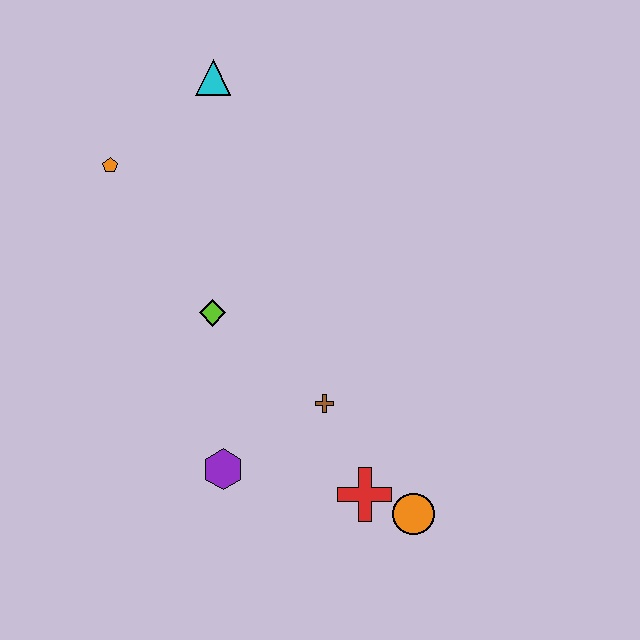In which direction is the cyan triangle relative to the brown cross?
The cyan triangle is above the brown cross.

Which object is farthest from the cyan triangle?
The orange circle is farthest from the cyan triangle.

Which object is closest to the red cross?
The orange circle is closest to the red cross.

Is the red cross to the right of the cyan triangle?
Yes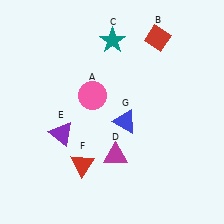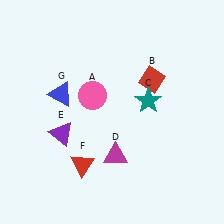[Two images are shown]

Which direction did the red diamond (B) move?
The red diamond (B) moved down.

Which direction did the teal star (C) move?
The teal star (C) moved down.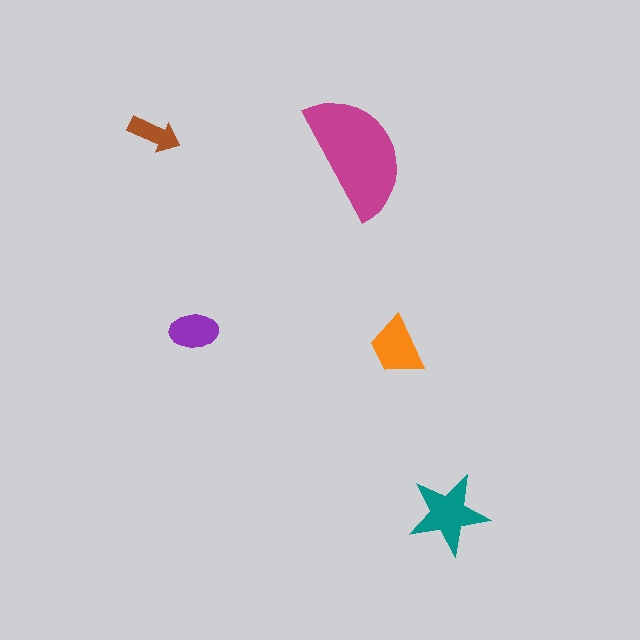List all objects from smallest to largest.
The brown arrow, the purple ellipse, the orange trapezoid, the teal star, the magenta semicircle.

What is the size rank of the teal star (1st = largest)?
2nd.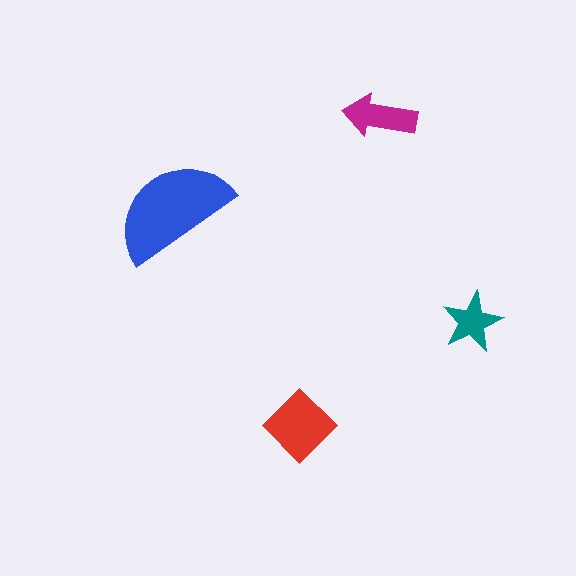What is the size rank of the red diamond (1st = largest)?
2nd.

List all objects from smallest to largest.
The teal star, the magenta arrow, the red diamond, the blue semicircle.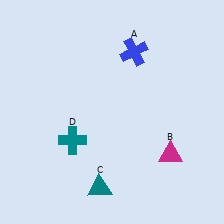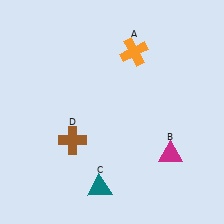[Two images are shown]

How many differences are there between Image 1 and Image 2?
There are 2 differences between the two images.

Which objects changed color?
A changed from blue to orange. D changed from teal to brown.